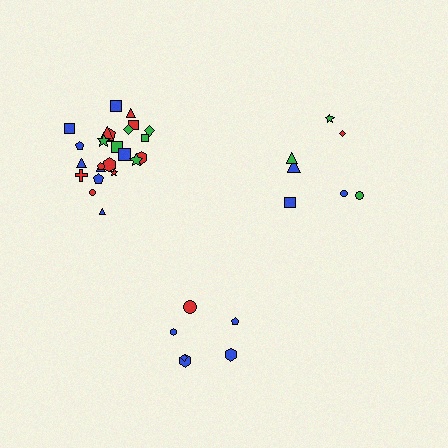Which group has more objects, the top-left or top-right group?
The top-left group.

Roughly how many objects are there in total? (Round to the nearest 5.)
Roughly 40 objects in total.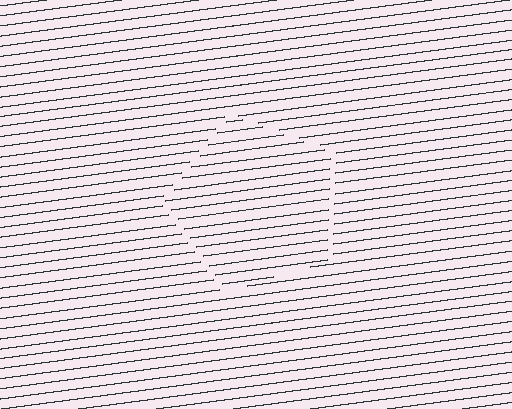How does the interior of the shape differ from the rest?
The interior of the shape contains the same grating, shifted by half a period — the contour is defined by the phase discontinuity where line-ends from the inner and outer gratings abut.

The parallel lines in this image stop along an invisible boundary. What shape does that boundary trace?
An illusory pentagon. The interior of the shape contains the same grating, shifted by half a period — the contour is defined by the phase discontinuity where line-ends from the inner and outer gratings abut.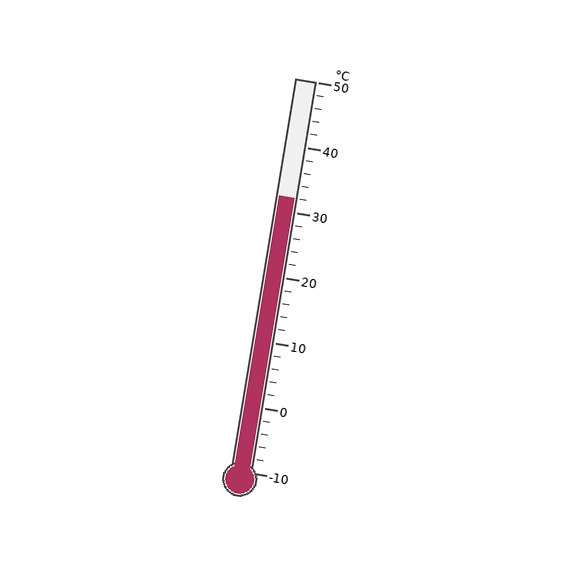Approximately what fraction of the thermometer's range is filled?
The thermometer is filled to approximately 70% of its range.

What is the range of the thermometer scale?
The thermometer scale ranges from -10°C to 50°C.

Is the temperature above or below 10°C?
The temperature is above 10°C.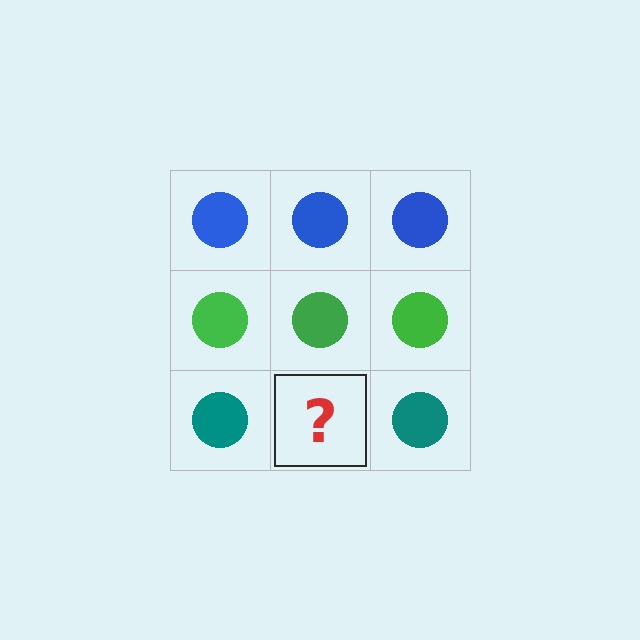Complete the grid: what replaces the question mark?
The question mark should be replaced with a teal circle.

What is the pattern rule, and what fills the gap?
The rule is that each row has a consistent color. The gap should be filled with a teal circle.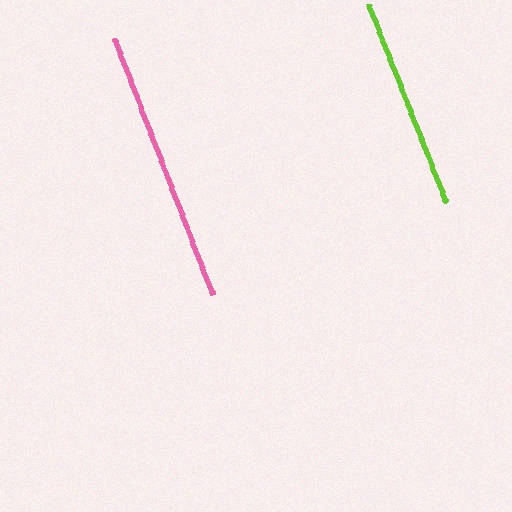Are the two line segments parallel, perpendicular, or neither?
Parallel — their directions differ by only 0.4°.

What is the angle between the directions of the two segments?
Approximately 0 degrees.